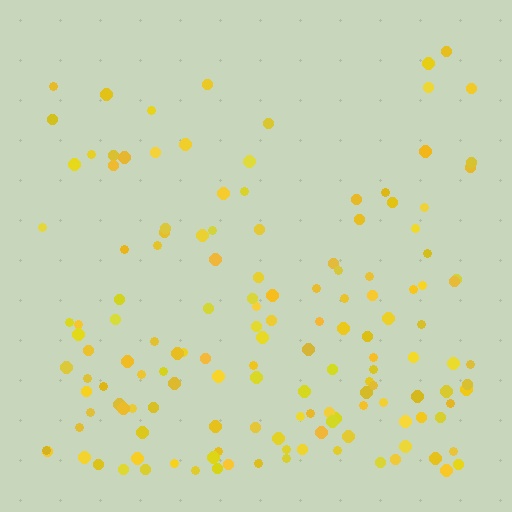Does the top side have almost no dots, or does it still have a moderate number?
Still a moderate number, just noticeably fewer than the bottom.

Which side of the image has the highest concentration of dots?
The bottom.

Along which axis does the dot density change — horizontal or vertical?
Vertical.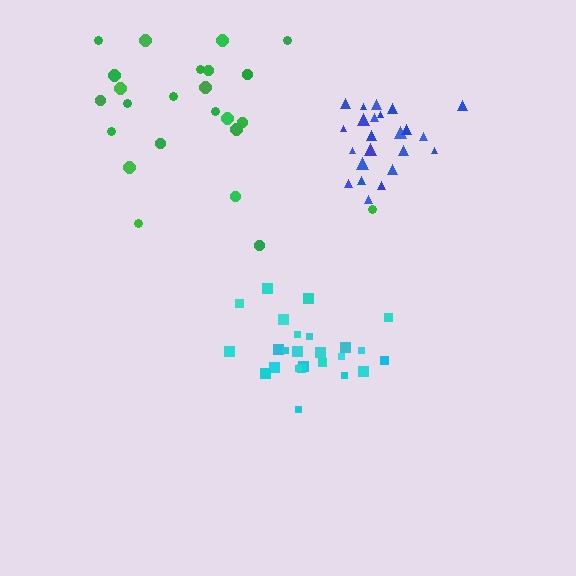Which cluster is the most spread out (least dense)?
Green.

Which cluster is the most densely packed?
Blue.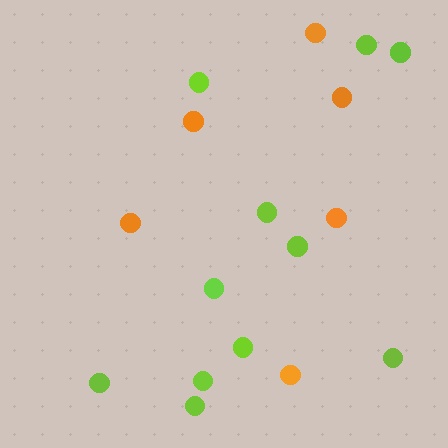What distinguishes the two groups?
There are 2 groups: one group of orange circles (6) and one group of lime circles (11).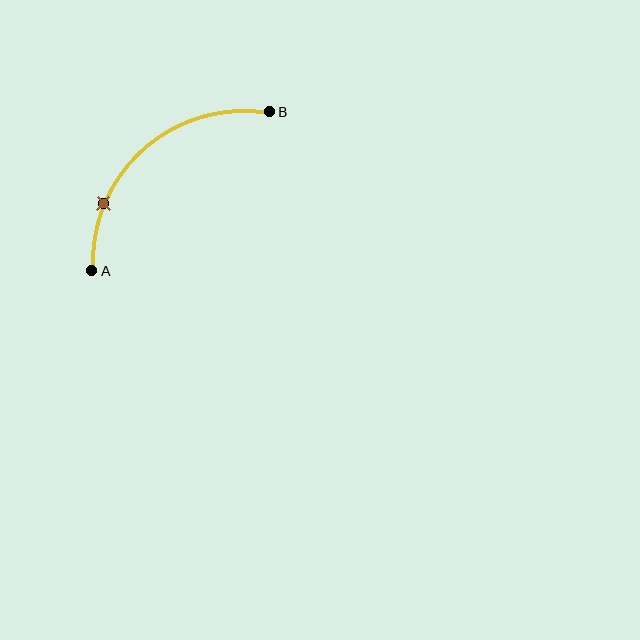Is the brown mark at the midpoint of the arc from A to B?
No. The brown mark lies on the arc but is closer to endpoint A. The arc midpoint would be at the point on the curve equidistant along the arc from both A and B.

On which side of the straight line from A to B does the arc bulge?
The arc bulges above and to the left of the straight line connecting A and B.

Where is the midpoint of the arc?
The arc midpoint is the point on the curve farthest from the straight line joining A and B. It sits above and to the left of that line.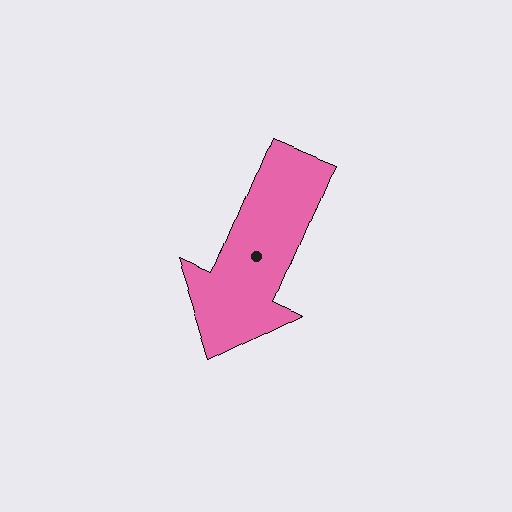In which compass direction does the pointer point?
Southwest.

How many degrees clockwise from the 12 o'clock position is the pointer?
Approximately 203 degrees.